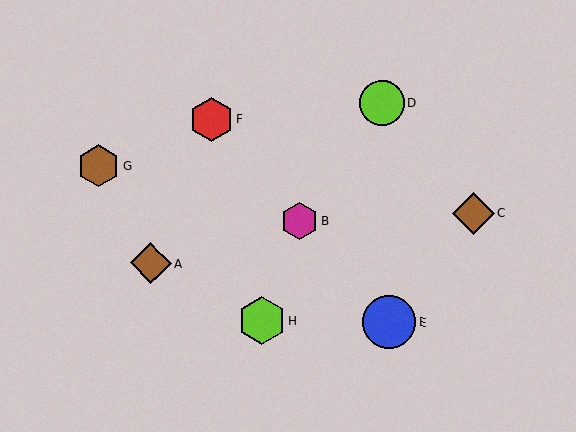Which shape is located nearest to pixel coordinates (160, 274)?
The brown diamond (labeled A) at (150, 263) is nearest to that location.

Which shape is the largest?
The blue circle (labeled E) is the largest.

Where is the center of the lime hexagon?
The center of the lime hexagon is at (261, 320).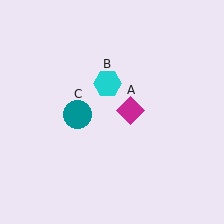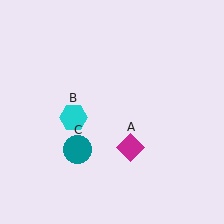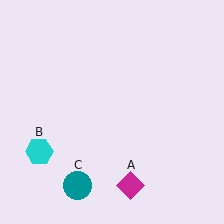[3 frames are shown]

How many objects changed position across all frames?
3 objects changed position: magenta diamond (object A), cyan hexagon (object B), teal circle (object C).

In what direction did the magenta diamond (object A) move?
The magenta diamond (object A) moved down.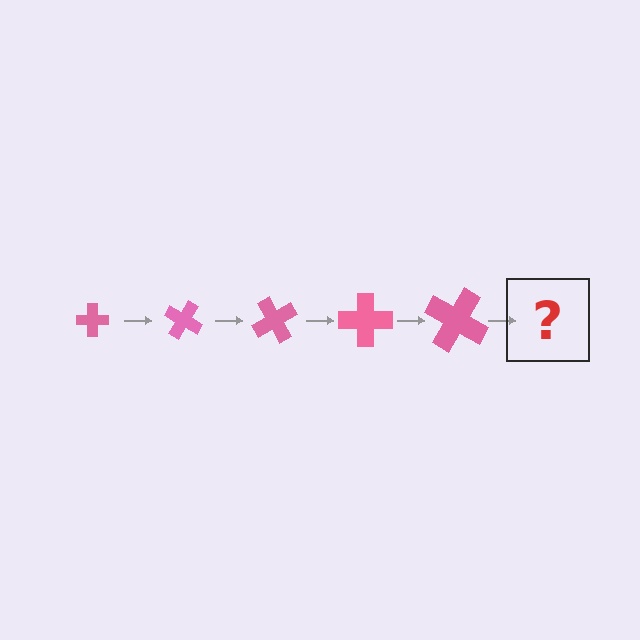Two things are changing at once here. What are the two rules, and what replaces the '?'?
The two rules are that the cross grows larger each step and it rotates 30 degrees each step. The '?' should be a cross, larger than the previous one and rotated 150 degrees from the start.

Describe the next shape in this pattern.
It should be a cross, larger than the previous one and rotated 150 degrees from the start.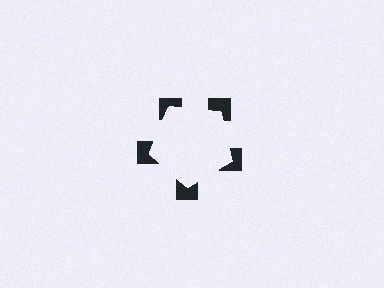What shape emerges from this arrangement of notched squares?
An illusory pentagon — its edges are inferred from the aligned wedge cuts in the notched squares, not physically drawn.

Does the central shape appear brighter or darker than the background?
It typically appears slightly brighter than the background, even though no actual brightness change is drawn.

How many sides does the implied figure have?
5 sides.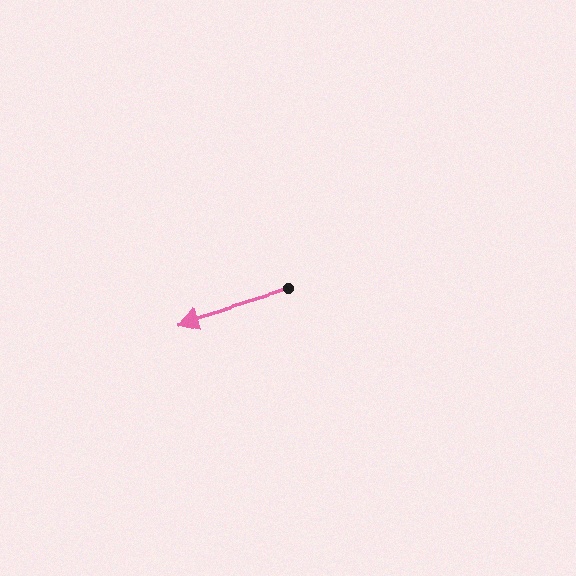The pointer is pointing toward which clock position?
Roughly 8 o'clock.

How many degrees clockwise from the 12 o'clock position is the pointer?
Approximately 253 degrees.